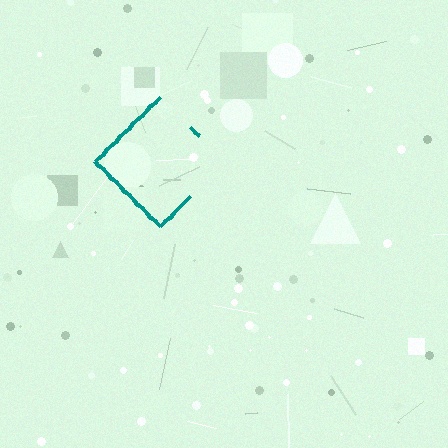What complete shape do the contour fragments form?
The contour fragments form a diamond.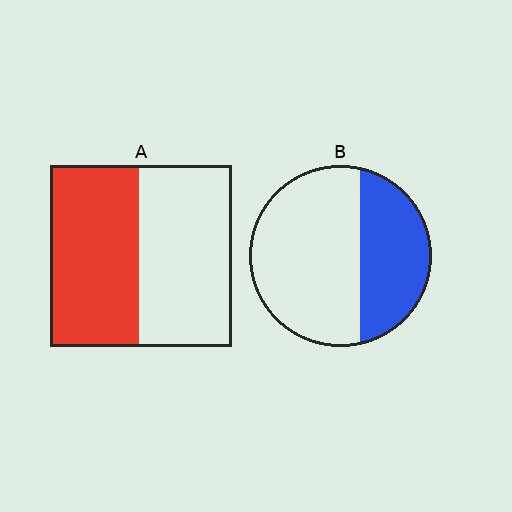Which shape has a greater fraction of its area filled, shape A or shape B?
Shape A.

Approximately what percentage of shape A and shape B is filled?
A is approximately 50% and B is approximately 35%.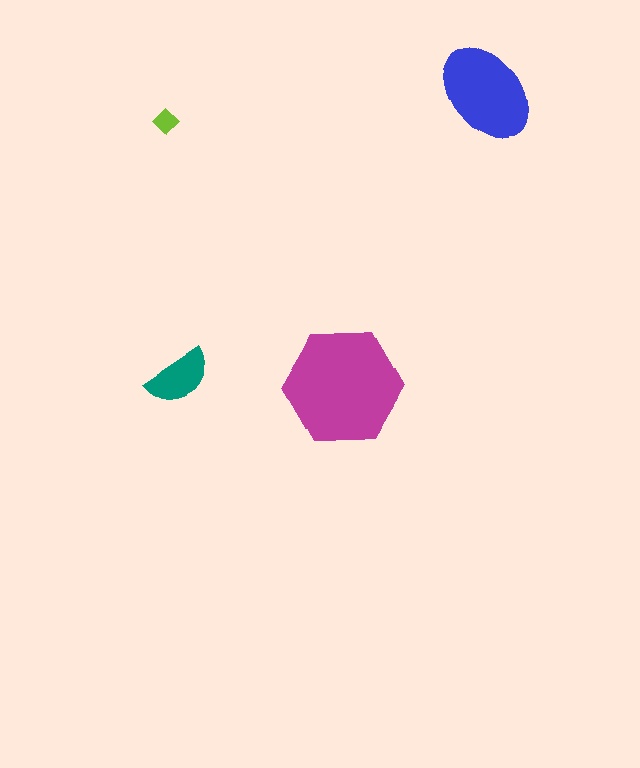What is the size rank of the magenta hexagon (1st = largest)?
1st.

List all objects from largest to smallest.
The magenta hexagon, the blue ellipse, the teal semicircle, the lime diamond.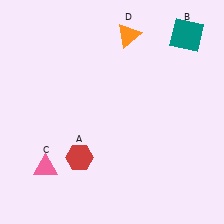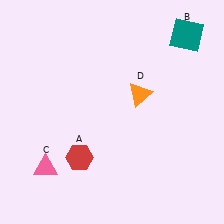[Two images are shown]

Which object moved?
The orange triangle (D) moved down.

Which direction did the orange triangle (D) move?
The orange triangle (D) moved down.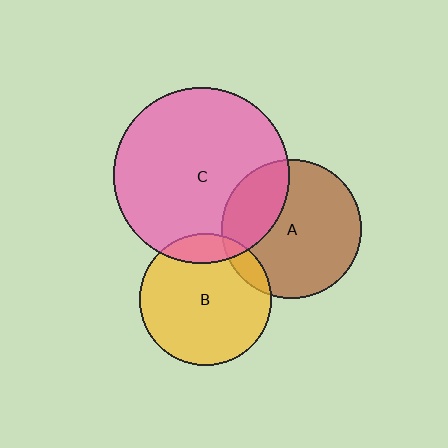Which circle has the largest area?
Circle C (pink).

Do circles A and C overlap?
Yes.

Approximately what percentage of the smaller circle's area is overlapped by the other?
Approximately 30%.